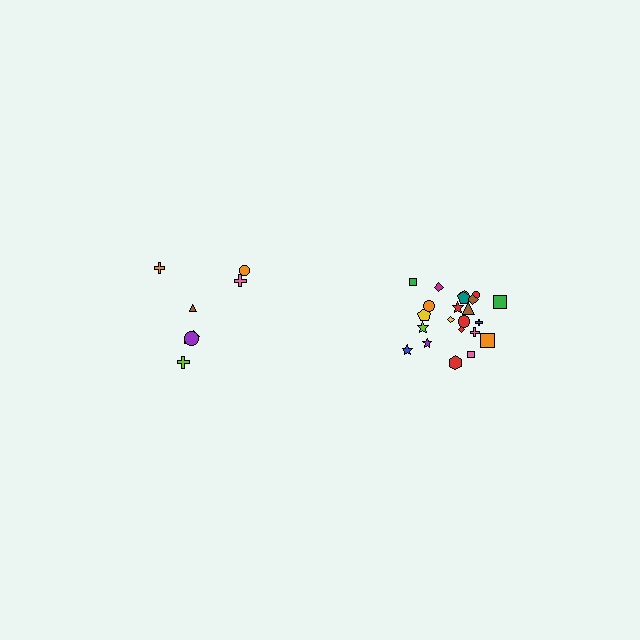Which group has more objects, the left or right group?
The right group.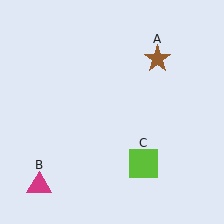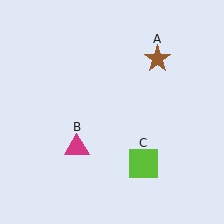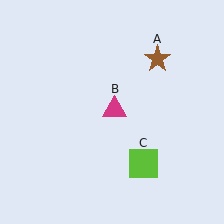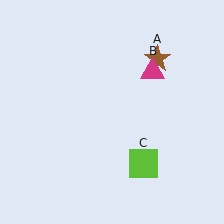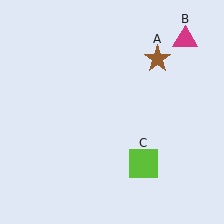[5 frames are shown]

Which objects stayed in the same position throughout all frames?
Brown star (object A) and lime square (object C) remained stationary.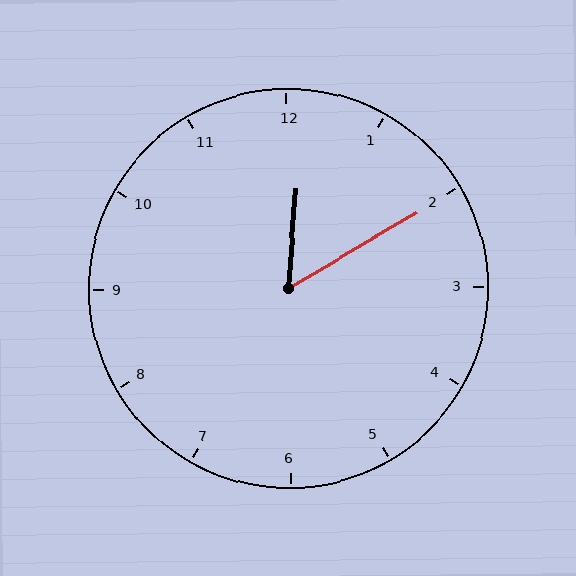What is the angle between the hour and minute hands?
Approximately 55 degrees.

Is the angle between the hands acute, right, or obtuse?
It is acute.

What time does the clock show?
12:10.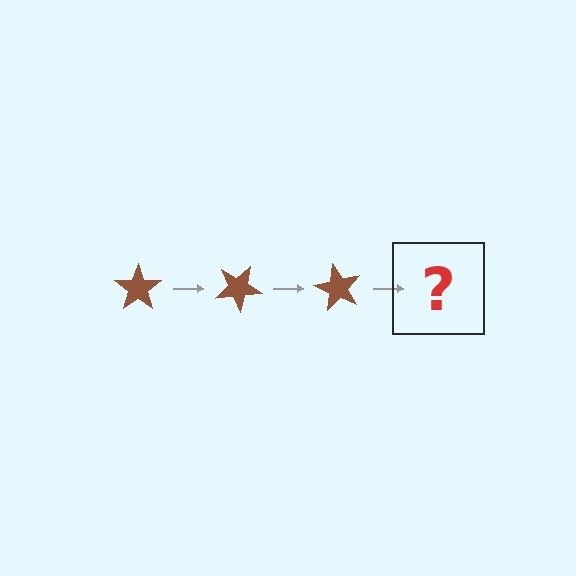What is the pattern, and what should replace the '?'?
The pattern is that the star rotates 30 degrees each step. The '?' should be a brown star rotated 90 degrees.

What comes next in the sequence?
The next element should be a brown star rotated 90 degrees.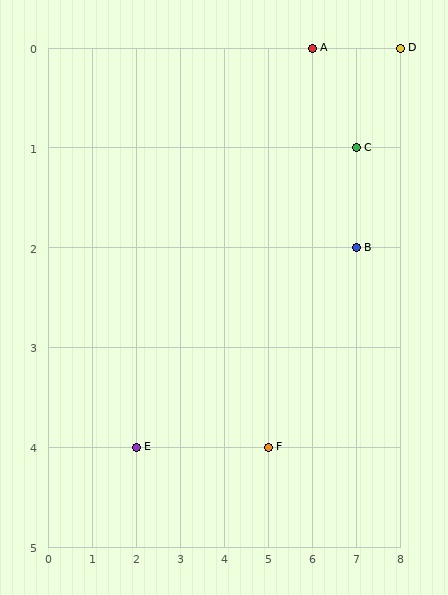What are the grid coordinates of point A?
Point A is at grid coordinates (6, 0).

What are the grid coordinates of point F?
Point F is at grid coordinates (5, 4).